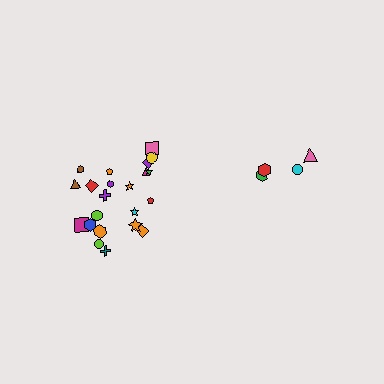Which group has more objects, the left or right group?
The left group.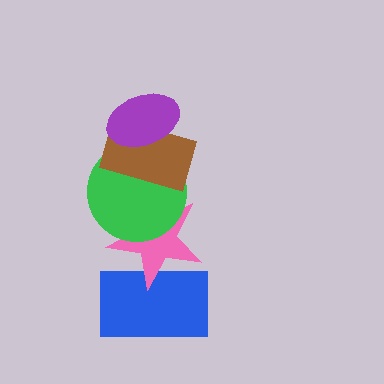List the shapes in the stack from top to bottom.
From top to bottom: the purple ellipse, the brown rectangle, the green circle, the pink star, the blue rectangle.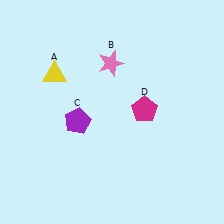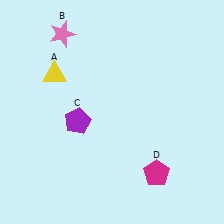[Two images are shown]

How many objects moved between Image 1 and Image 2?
2 objects moved between the two images.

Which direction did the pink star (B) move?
The pink star (B) moved left.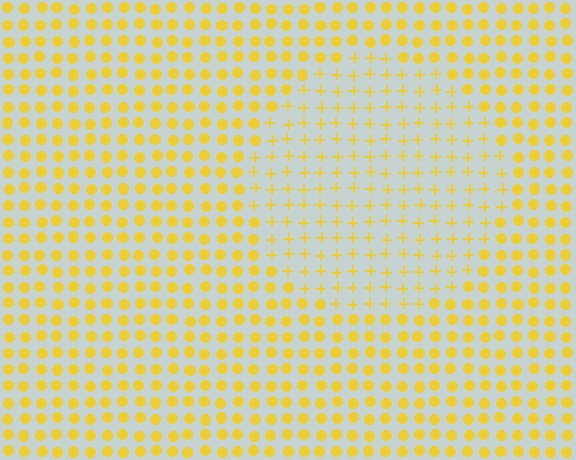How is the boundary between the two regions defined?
The boundary is defined by a change in element shape: plus signs inside vs. circles outside. All elements share the same color and spacing.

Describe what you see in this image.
The image is filled with small yellow elements arranged in a uniform grid. A circle-shaped region contains plus signs, while the surrounding area contains circles. The boundary is defined purely by the change in element shape.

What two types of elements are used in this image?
The image uses plus signs inside the circle region and circles outside it.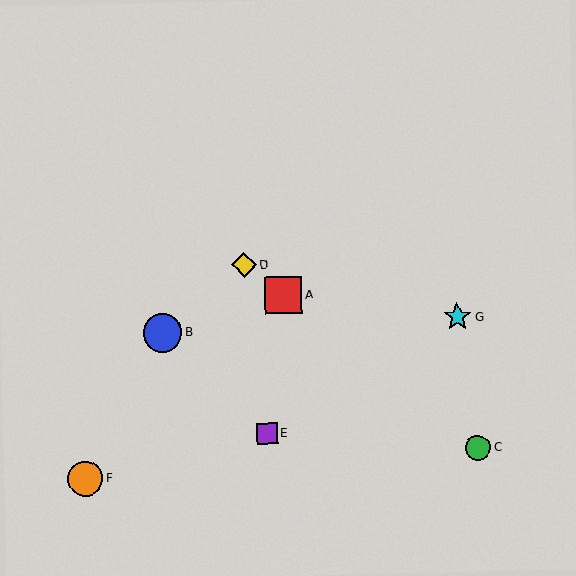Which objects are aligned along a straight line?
Objects A, C, D are aligned along a straight line.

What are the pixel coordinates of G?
Object G is at (457, 317).